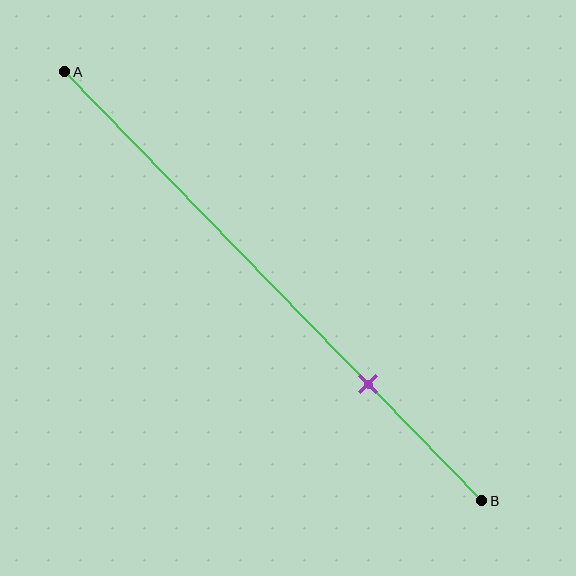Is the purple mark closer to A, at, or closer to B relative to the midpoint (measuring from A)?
The purple mark is closer to point B than the midpoint of segment AB.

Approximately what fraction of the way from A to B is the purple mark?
The purple mark is approximately 75% of the way from A to B.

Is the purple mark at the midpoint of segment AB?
No, the mark is at about 75% from A, not at the 50% midpoint.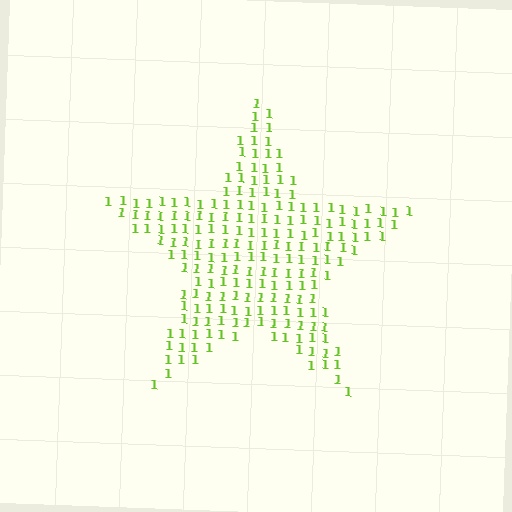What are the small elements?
The small elements are digit 1's.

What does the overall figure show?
The overall figure shows a star.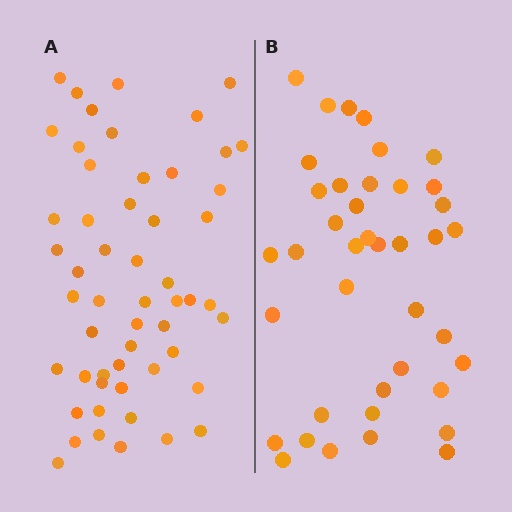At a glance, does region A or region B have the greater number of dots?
Region A (the left region) has more dots.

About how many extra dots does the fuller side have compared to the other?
Region A has approximately 15 more dots than region B.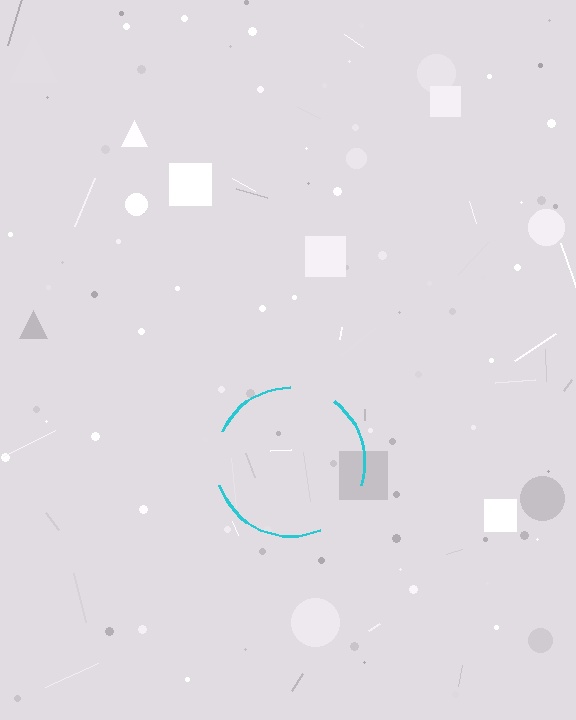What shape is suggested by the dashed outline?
The dashed outline suggests a circle.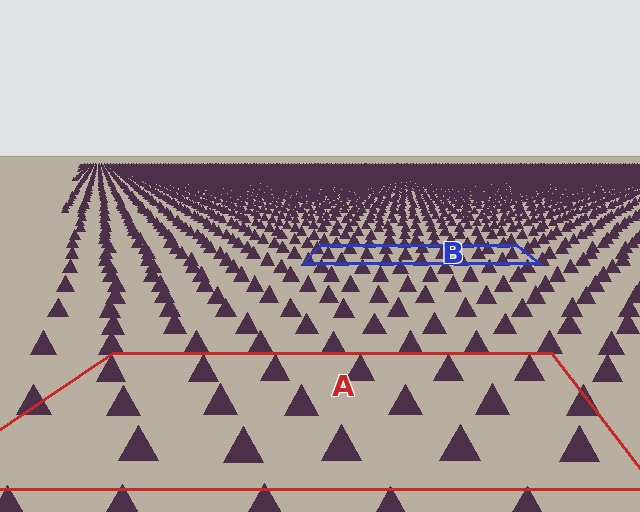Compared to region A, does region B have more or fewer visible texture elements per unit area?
Region B has more texture elements per unit area — they are packed more densely because it is farther away.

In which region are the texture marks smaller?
The texture marks are smaller in region B, because it is farther away.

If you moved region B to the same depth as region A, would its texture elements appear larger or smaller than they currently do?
They would appear larger. At a closer depth, the same texture elements are projected at a bigger on-screen size.